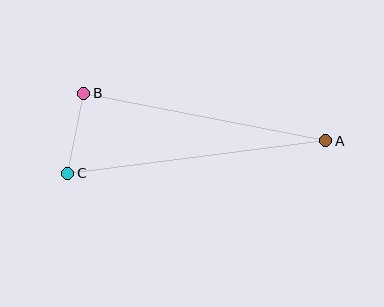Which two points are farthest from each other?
Points A and C are farthest from each other.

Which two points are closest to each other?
Points B and C are closest to each other.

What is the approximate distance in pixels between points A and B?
The distance between A and B is approximately 247 pixels.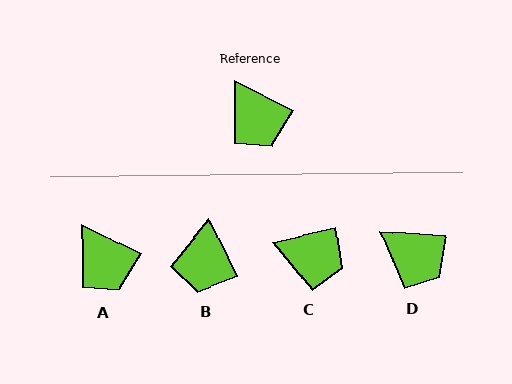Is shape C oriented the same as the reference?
No, it is off by about 39 degrees.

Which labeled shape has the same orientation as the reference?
A.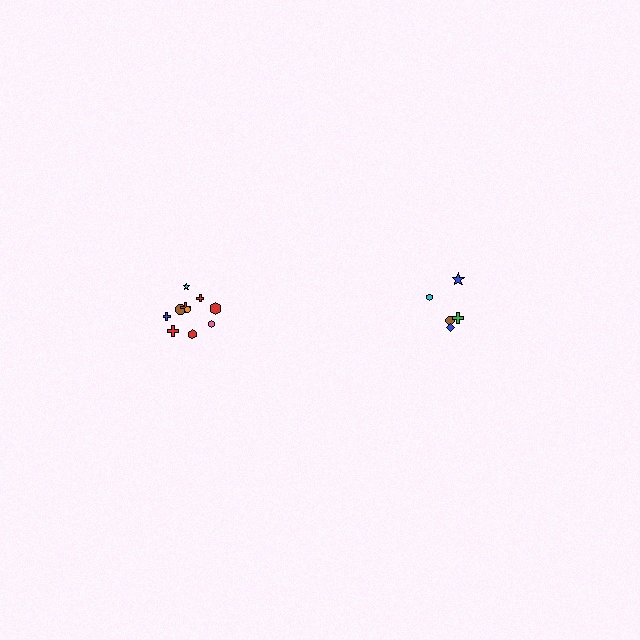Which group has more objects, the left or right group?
The left group.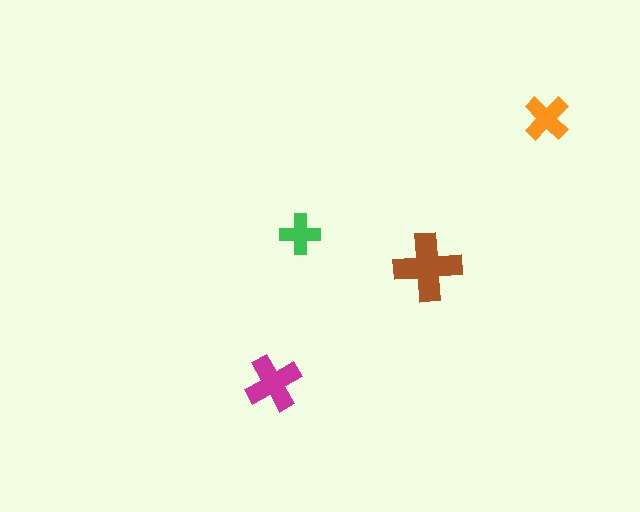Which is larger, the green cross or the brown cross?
The brown one.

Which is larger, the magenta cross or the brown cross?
The brown one.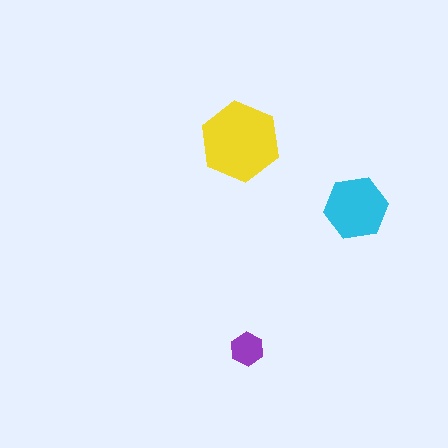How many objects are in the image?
There are 3 objects in the image.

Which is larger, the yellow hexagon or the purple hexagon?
The yellow one.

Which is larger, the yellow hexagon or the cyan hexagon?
The yellow one.